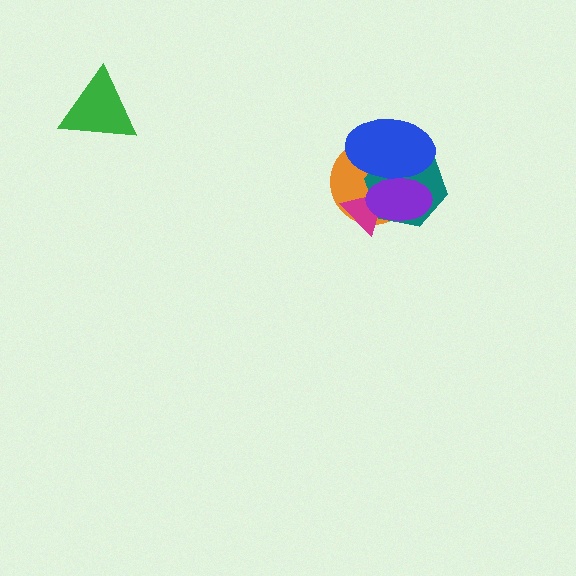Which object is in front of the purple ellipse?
The blue ellipse is in front of the purple ellipse.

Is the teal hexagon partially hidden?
Yes, it is partially covered by another shape.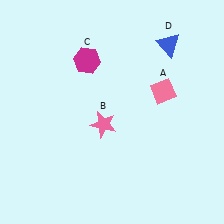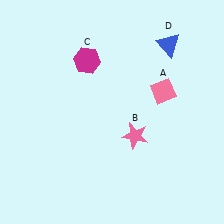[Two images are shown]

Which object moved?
The pink star (B) moved right.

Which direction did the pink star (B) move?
The pink star (B) moved right.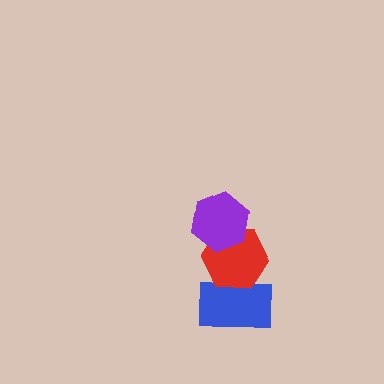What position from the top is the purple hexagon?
The purple hexagon is 1st from the top.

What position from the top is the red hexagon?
The red hexagon is 2nd from the top.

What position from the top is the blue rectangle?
The blue rectangle is 3rd from the top.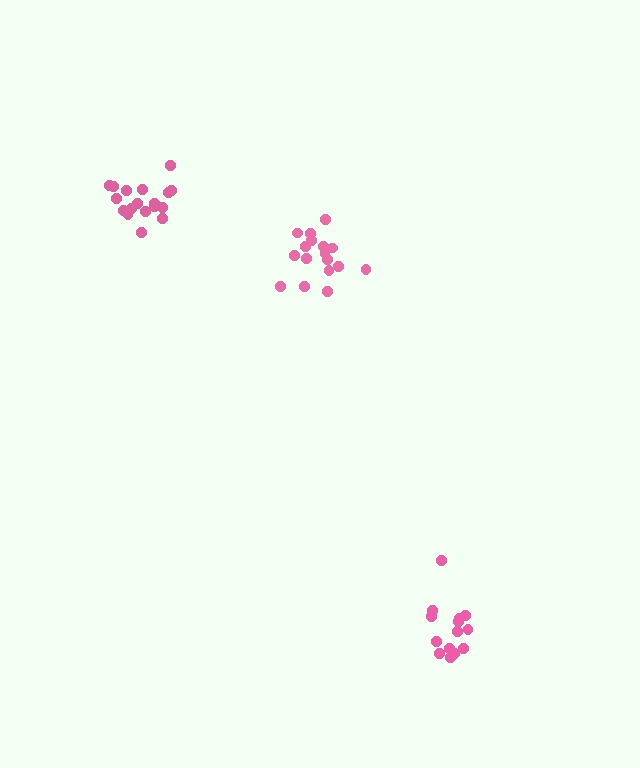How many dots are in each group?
Group 1: 14 dots, Group 2: 18 dots, Group 3: 18 dots (50 total).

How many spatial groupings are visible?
There are 3 spatial groupings.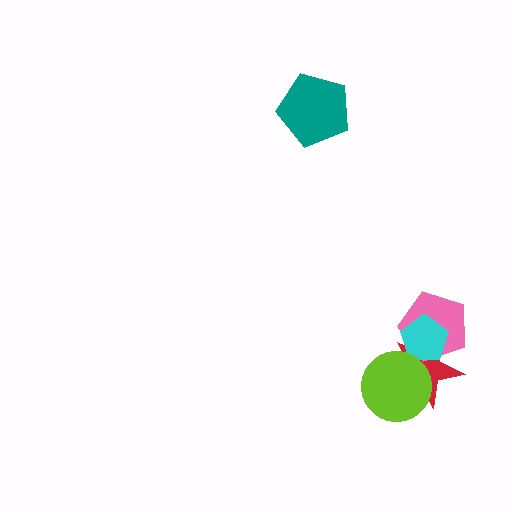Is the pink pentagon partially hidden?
Yes, it is partially covered by another shape.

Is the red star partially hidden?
Yes, it is partially covered by another shape.